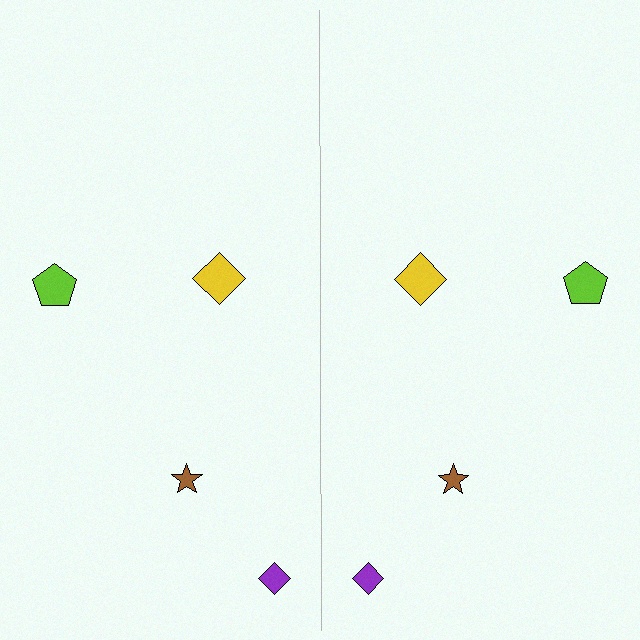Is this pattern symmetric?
Yes, this pattern has bilateral (reflection) symmetry.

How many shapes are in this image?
There are 8 shapes in this image.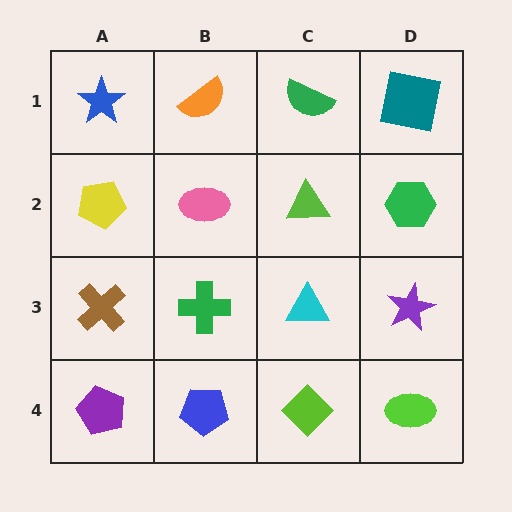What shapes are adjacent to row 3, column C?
A lime triangle (row 2, column C), a lime diamond (row 4, column C), a green cross (row 3, column B), a purple star (row 3, column D).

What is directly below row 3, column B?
A blue pentagon.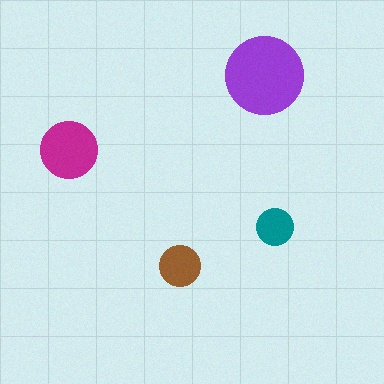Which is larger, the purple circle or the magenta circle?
The purple one.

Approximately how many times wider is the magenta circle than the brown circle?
About 1.5 times wider.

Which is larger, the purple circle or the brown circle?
The purple one.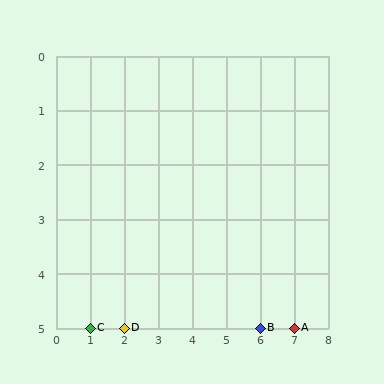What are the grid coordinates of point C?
Point C is at grid coordinates (1, 5).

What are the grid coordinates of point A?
Point A is at grid coordinates (7, 5).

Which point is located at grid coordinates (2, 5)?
Point D is at (2, 5).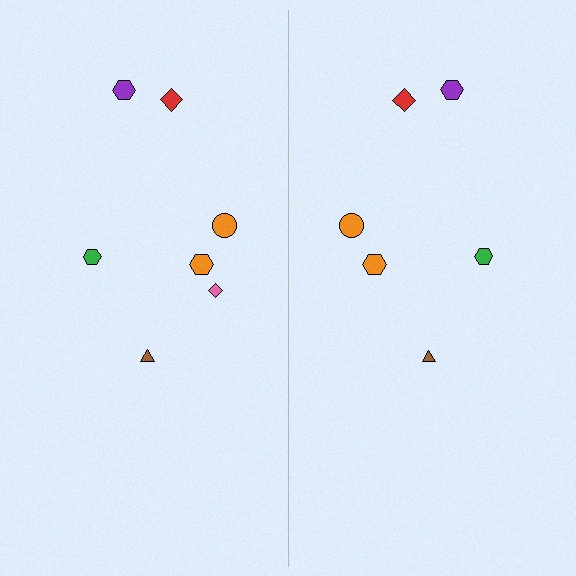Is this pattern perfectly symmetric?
No, the pattern is not perfectly symmetric. A pink diamond is missing from the right side.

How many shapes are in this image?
There are 13 shapes in this image.